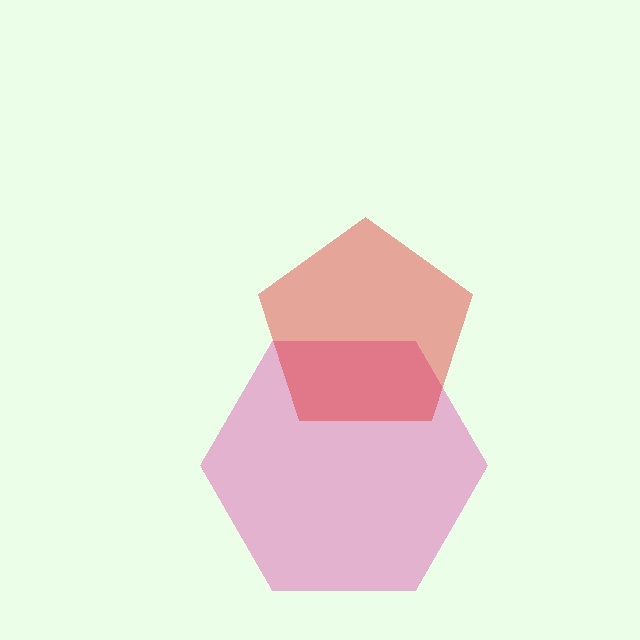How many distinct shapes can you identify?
There are 2 distinct shapes: a pink hexagon, a red pentagon.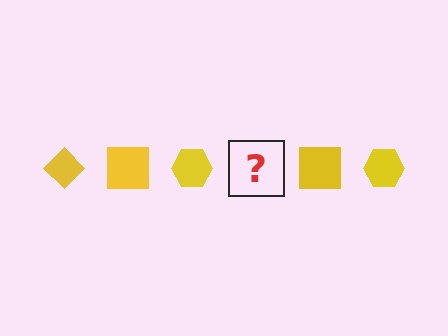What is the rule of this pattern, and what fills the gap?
The rule is that the pattern cycles through diamond, square, hexagon shapes in yellow. The gap should be filled with a yellow diamond.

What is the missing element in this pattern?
The missing element is a yellow diamond.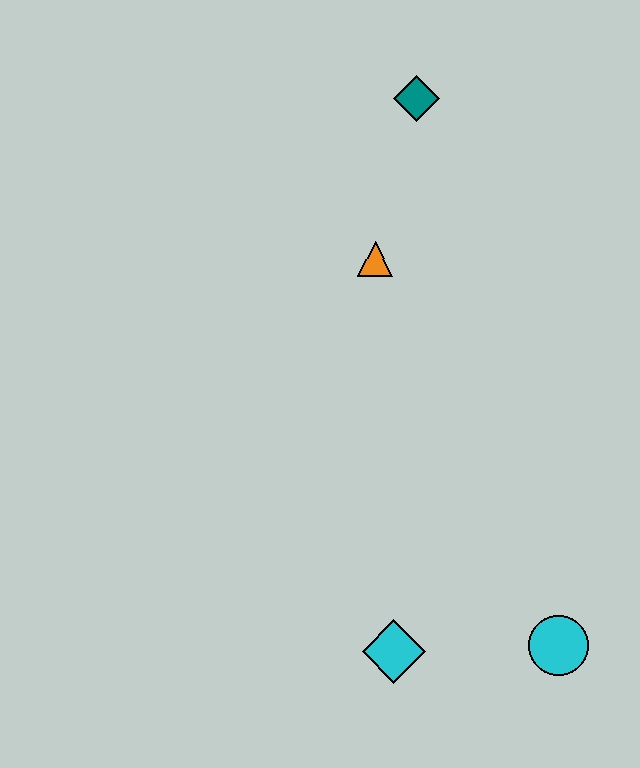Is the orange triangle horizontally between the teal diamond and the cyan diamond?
No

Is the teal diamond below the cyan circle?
No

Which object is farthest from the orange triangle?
The cyan circle is farthest from the orange triangle.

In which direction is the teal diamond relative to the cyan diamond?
The teal diamond is above the cyan diamond.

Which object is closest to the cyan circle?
The cyan diamond is closest to the cyan circle.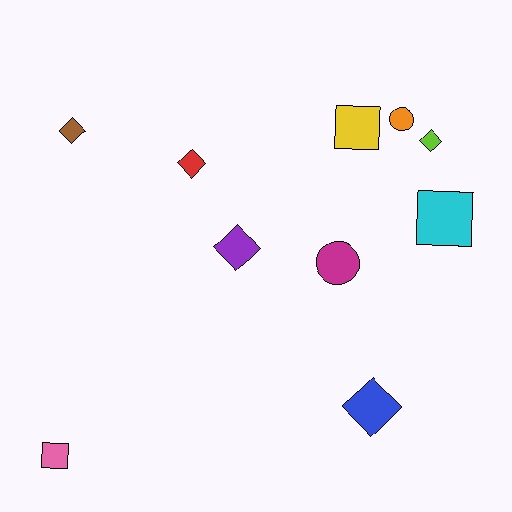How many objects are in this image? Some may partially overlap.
There are 10 objects.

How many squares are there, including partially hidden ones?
There are 3 squares.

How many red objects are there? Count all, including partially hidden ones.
There is 1 red object.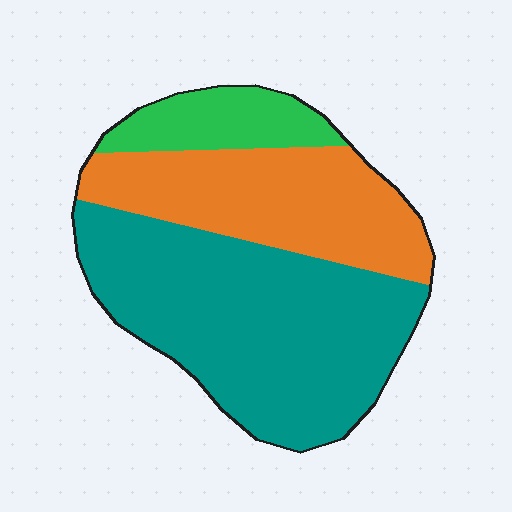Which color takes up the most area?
Teal, at roughly 55%.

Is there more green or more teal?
Teal.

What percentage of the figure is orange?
Orange covers around 30% of the figure.